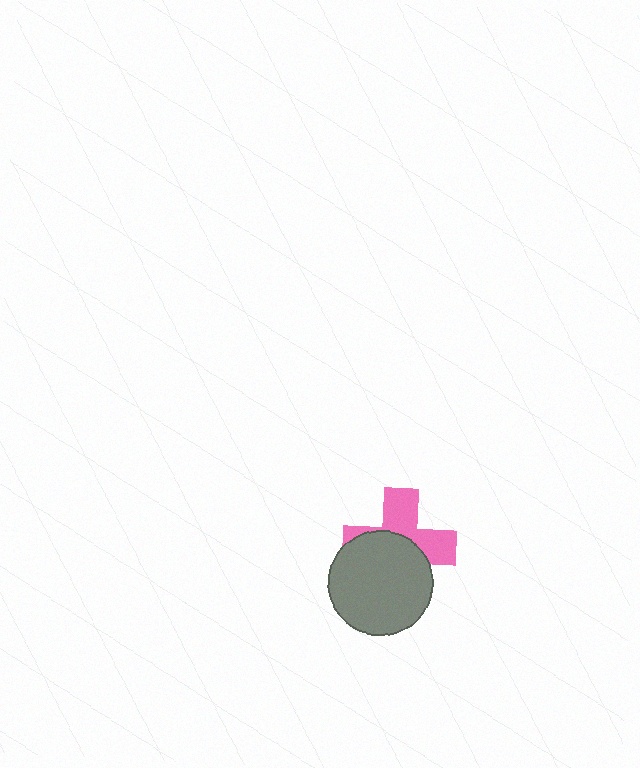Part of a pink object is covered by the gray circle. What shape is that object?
It is a cross.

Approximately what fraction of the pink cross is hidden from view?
Roughly 52% of the pink cross is hidden behind the gray circle.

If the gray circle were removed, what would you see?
You would see the complete pink cross.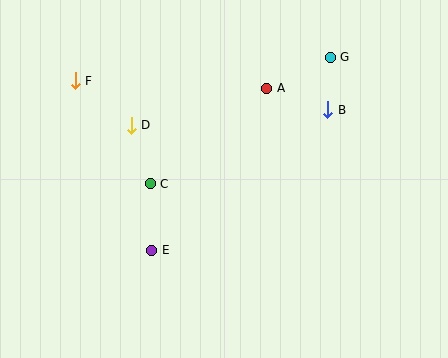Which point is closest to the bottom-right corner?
Point B is closest to the bottom-right corner.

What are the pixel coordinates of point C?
Point C is at (150, 184).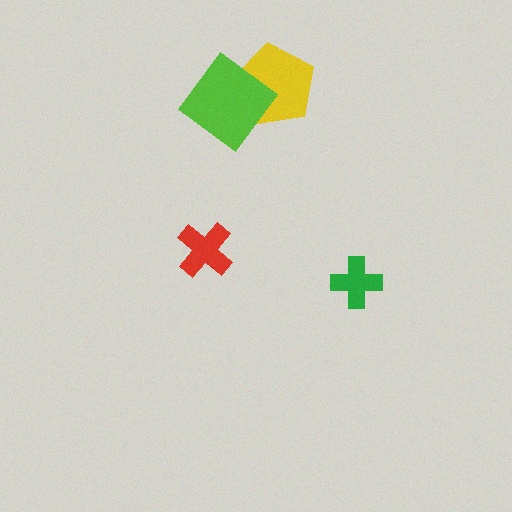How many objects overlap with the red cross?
0 objects overlap with the red cross.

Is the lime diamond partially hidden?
No, no other shape covers it.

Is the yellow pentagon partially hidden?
Yes, it is partially covered by another shape.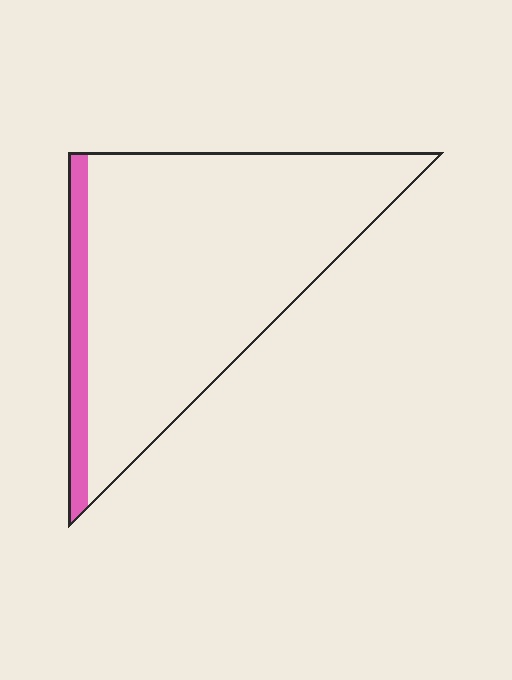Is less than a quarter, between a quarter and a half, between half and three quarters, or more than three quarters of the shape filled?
Less than a quarter.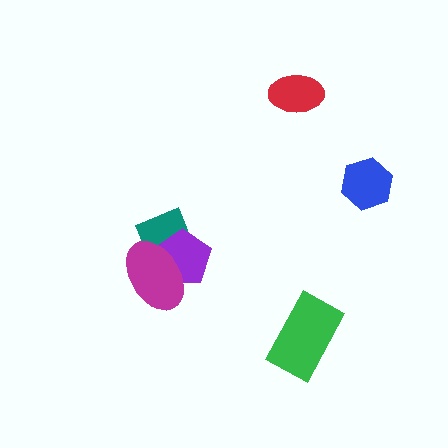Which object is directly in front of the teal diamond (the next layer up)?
The purple pentagon is directly in front of the teal diamond.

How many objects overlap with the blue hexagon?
0 objects overlap with the blue hexagon.